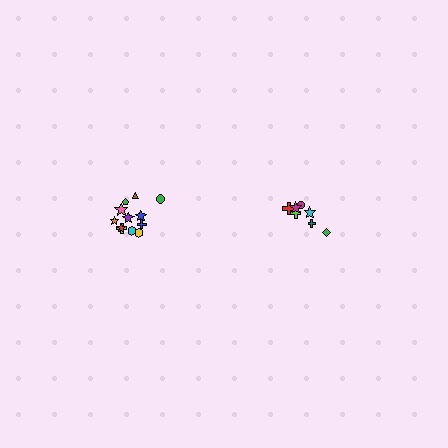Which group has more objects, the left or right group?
The left group.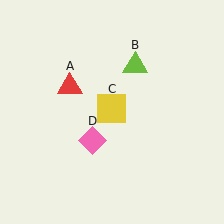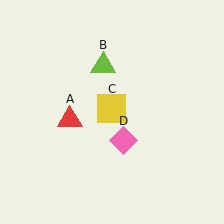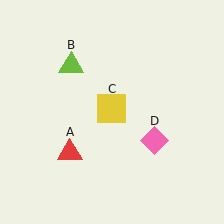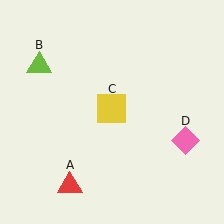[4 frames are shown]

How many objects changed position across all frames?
3 objects changed position: red triangle (object A), lime triangle (object B), pink diamond (object D).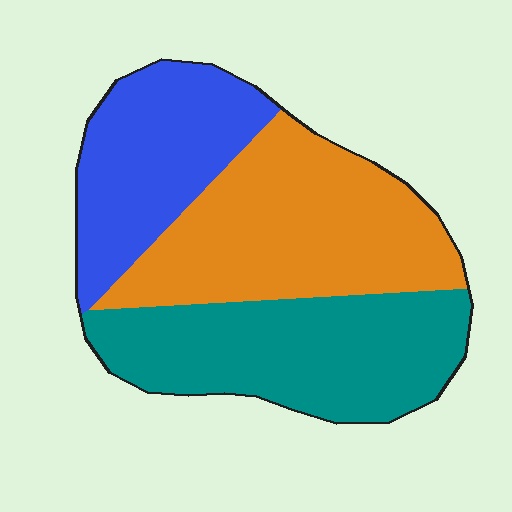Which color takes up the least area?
Blue, at roughly 25%.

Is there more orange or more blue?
Orange.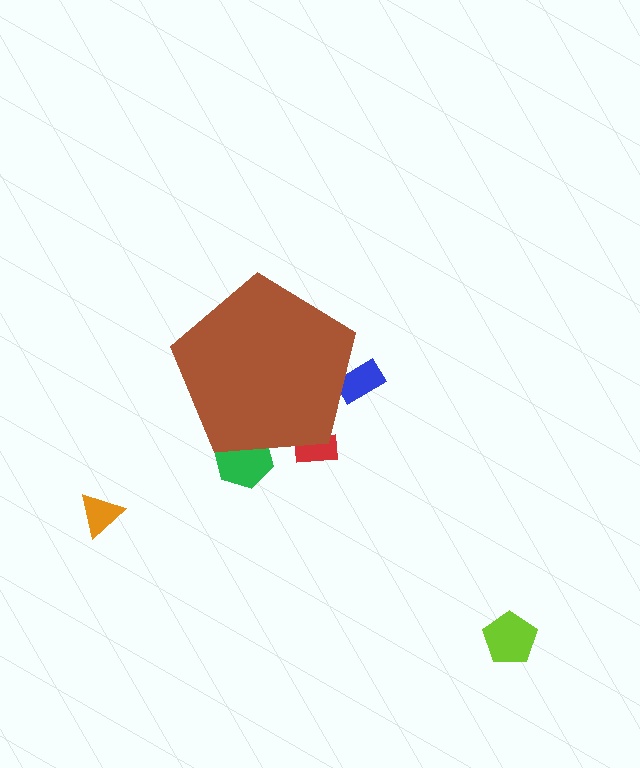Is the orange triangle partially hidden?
No, the orange triangle is fully visible.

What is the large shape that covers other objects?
A brown pentagon.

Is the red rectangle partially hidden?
Yes, the red rectangle is partially hidden behind the brown pentagon.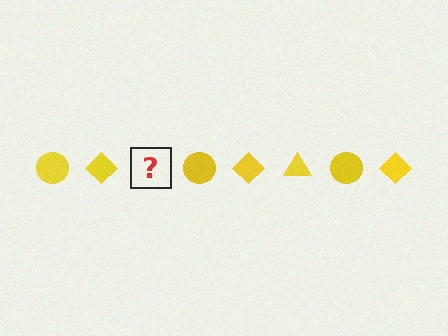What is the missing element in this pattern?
The missing element is a yellow triangle.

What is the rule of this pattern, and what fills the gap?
The rule is that the pattern cycles through circle, diamond, triangle shapes in yellow. The gap should be filled with a yellow triangle.